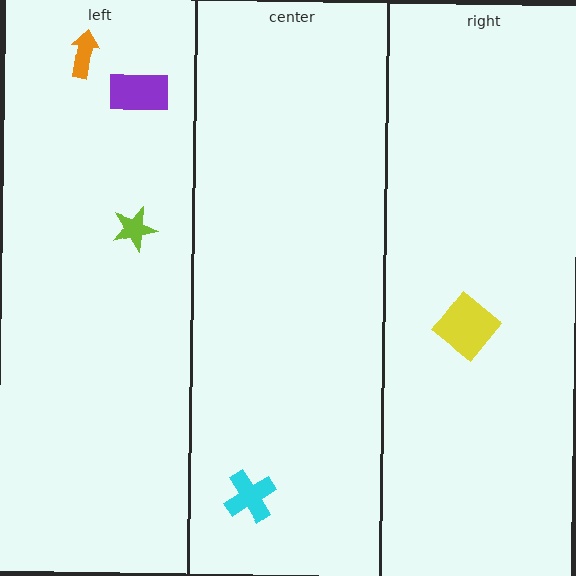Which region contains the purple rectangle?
The left region.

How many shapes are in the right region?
1.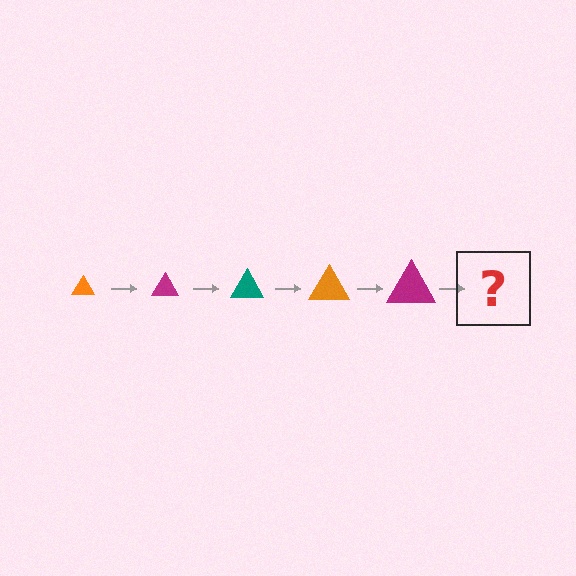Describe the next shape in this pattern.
It should be a teal triangle, larger than the previous one.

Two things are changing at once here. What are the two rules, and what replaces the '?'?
The two rules are that the triangle grows larger each step and the color cycles through orange, magenta, and teal. The '?' should be a teal triangle, larger than the previous one.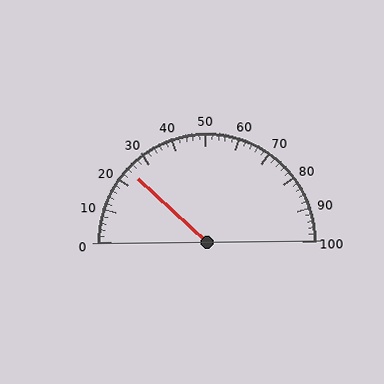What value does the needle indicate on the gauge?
The needle indicates approximately 24.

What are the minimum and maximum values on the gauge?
The gauge ranges from 0 to 100.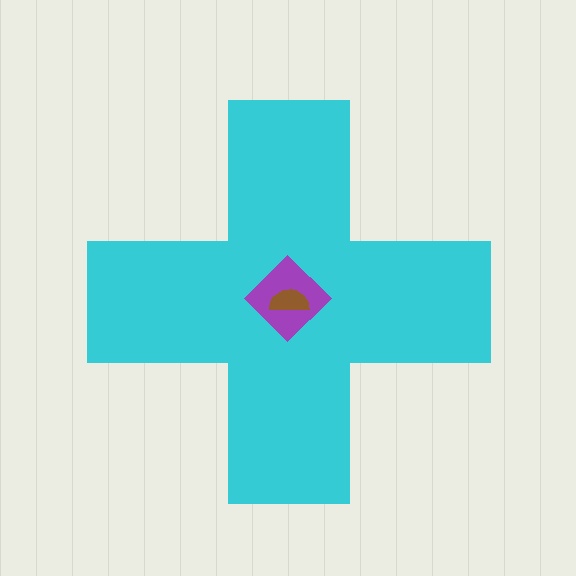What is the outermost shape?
The cyan cross.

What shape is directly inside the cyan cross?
The purple diamond.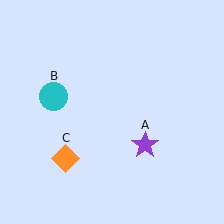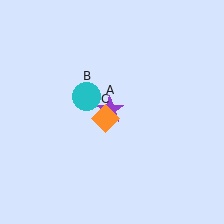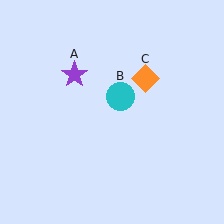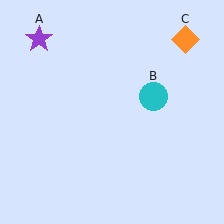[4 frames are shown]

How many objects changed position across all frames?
3 objects changed position: purple star (object A), cyan circle (object B), orange diamond (object C).